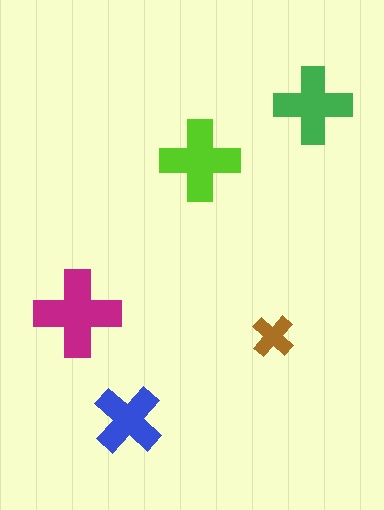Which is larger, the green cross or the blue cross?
The green one.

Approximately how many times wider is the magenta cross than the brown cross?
About 2 times wider.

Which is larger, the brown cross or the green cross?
The green one.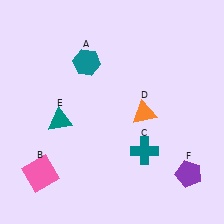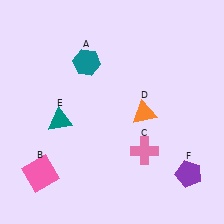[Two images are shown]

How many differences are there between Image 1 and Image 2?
There is 1 difference between the two images.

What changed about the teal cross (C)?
In Image 1, C is teal. In Image 2, it changed to pink.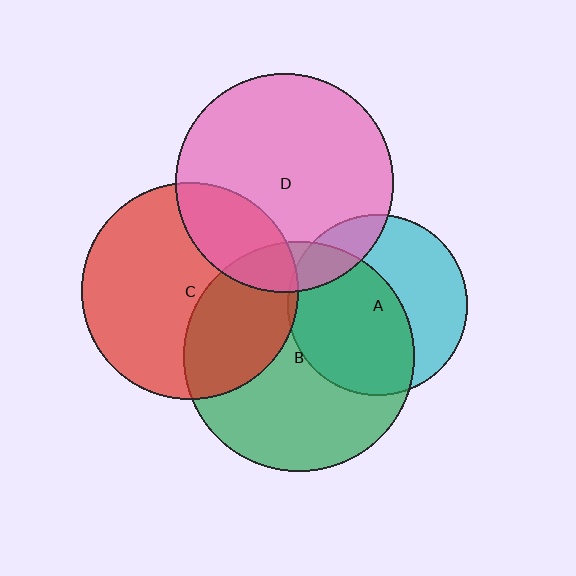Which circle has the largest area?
Circle B (green).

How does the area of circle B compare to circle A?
Approximately 1.6 times.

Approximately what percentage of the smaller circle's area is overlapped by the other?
Approximately 15%.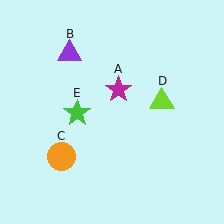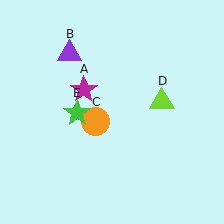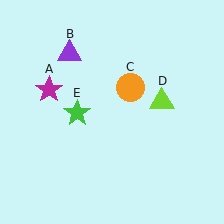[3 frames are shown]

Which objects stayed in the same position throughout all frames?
Purple triangle (object B) and lime triangle (object D) and green star (object E) remained stationary.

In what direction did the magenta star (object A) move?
The magenta star (object A) moved left.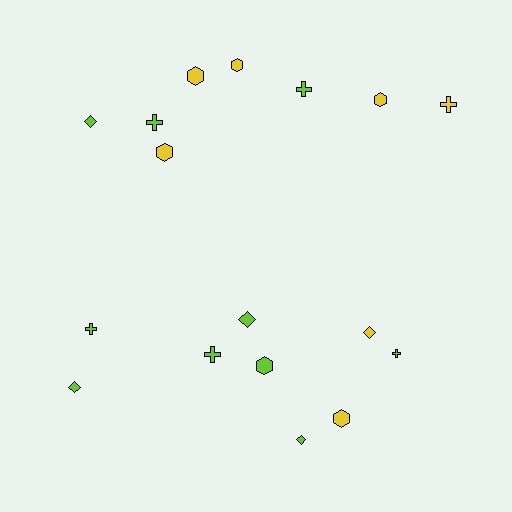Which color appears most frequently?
Lime, with 10 objects.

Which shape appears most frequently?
Cross, with 6 objects.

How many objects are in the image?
There are 17 objects.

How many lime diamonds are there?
There are 4 lime diamonds.